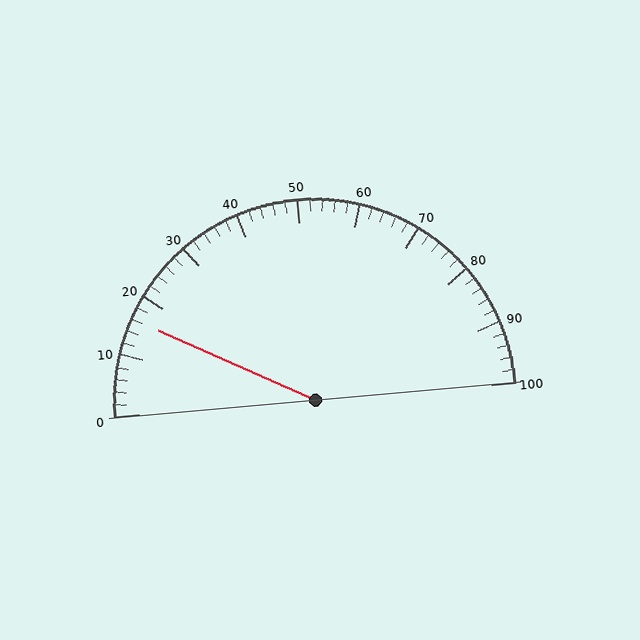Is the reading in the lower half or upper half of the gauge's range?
The reading is in the lower half of the range (0 to 100).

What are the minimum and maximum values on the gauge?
The gauge ranges from 0 to 100.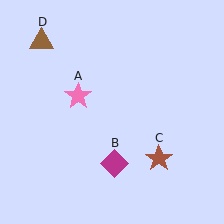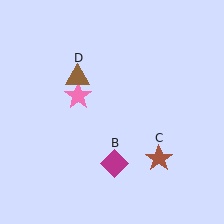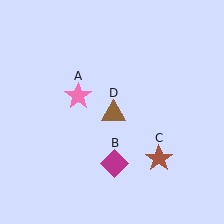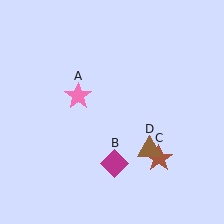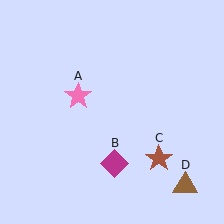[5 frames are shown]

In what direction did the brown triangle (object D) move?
The brown triangle (object D) moved down and to the right.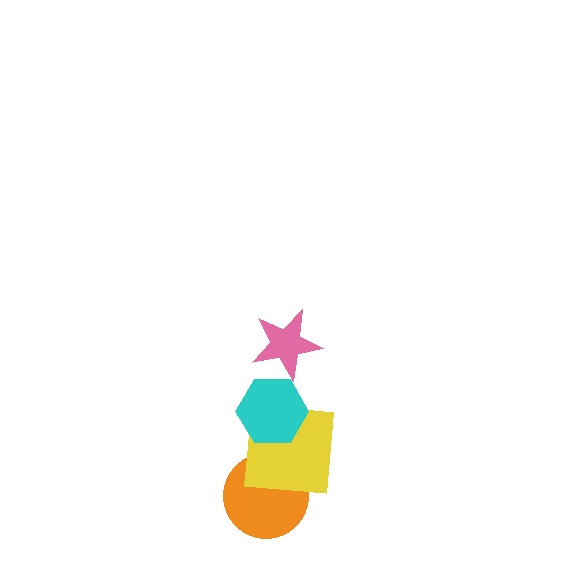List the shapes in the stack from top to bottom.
From top to bottom: the pink star, the cyan hexagon, the yellow square, the orange circle.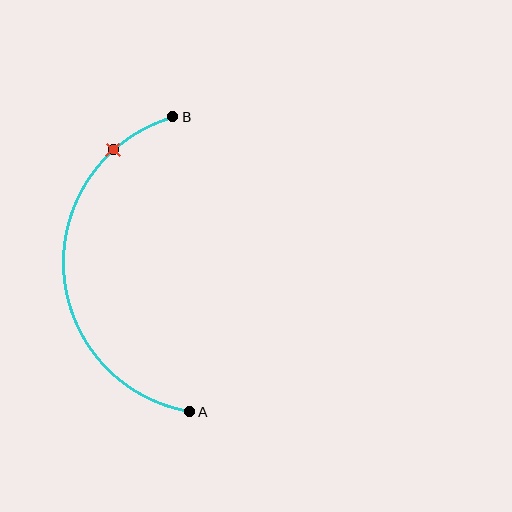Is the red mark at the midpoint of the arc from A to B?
No. The red mark lies on the arc but is closer to endpoint B. The arc midpoint would be at the point on the curve equidistant along the arc from both A and B.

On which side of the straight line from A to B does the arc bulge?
The arc bulges to the left of the straight line connecting A and B.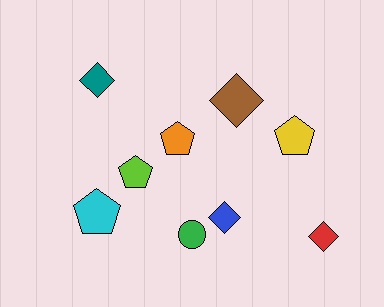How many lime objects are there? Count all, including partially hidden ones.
There is 1 lime object.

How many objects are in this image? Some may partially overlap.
There are 9 objects.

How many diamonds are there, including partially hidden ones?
There are 4 diamonds.